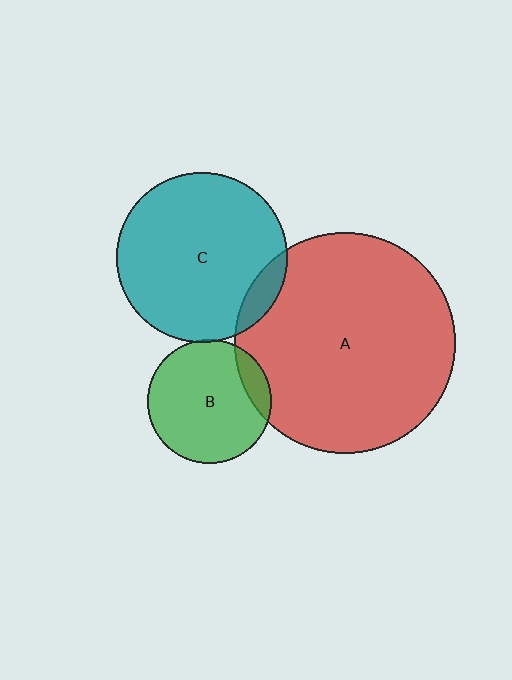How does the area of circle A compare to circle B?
Approximately 3.2 times.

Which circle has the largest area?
Circle A (red).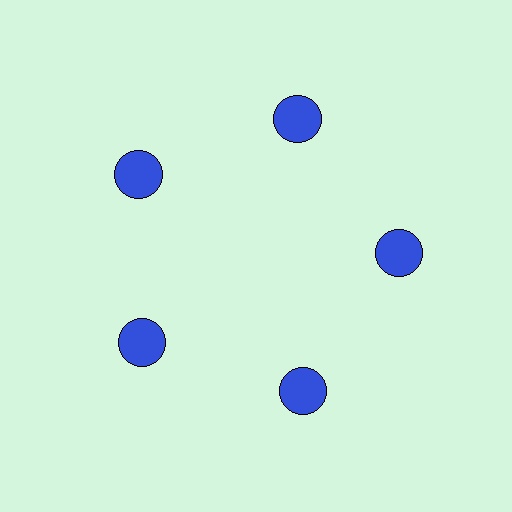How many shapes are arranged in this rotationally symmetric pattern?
There are 5 shapes, arranged in 5 groups of 1.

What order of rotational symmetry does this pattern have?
This pattern has 5-fold rotational symmetry.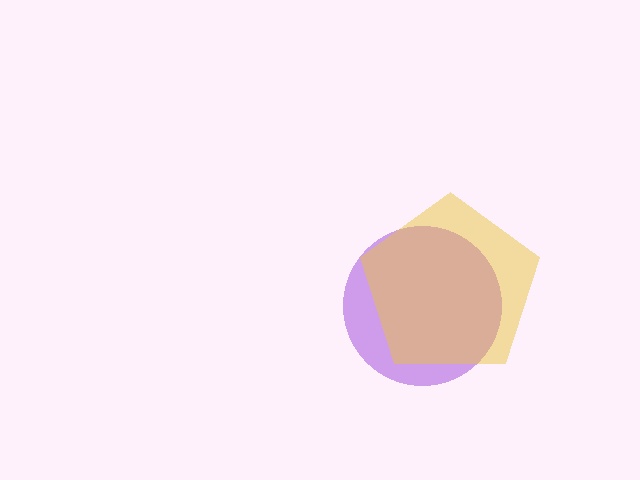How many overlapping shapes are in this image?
There are 2 overlapping shapes in the image.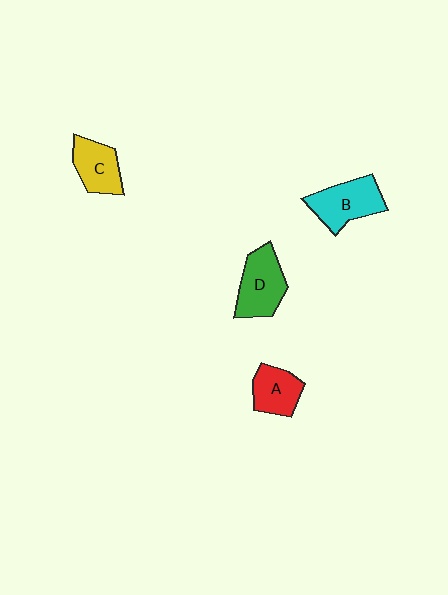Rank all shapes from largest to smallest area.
From largest to smallest: D (green), B (cyan), C (yellow), A (red).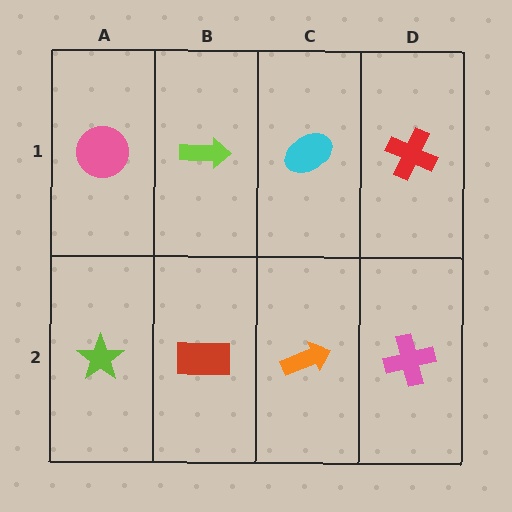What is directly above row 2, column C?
A cyan ellipse.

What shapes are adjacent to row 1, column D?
A pink cross (row 2, column D), a cyan ellipse (row 1, column C).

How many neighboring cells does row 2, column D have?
2.